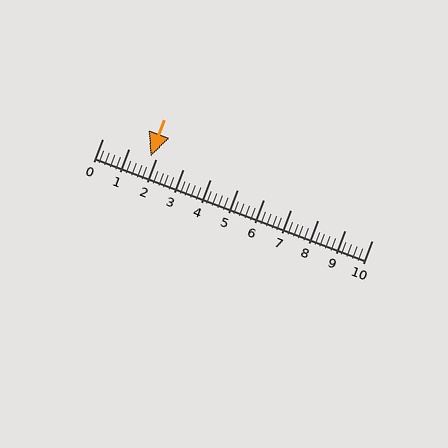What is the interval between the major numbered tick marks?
The major tick marks are spaced 1 units apart.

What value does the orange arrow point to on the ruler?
The orange arrow points to approximately 1.8.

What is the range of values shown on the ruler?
The ruler shows values from 0 to 10.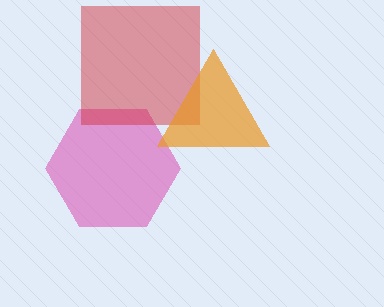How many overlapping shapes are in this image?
There are 3 overlapping shapes in the image.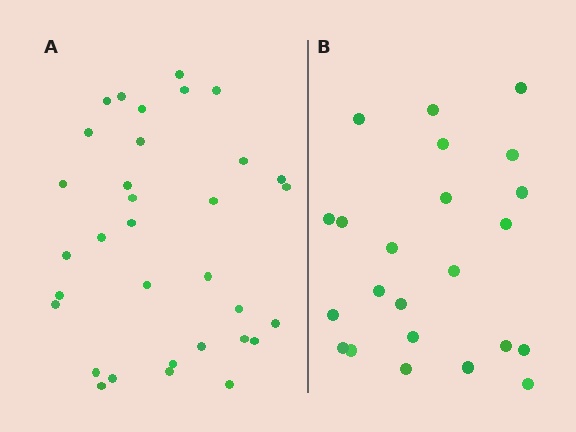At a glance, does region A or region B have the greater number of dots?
Region A (the left region) has more dots.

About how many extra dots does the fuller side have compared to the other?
Region A has roughly 10 or so more dots than region B.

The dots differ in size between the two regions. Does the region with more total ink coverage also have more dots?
No. Region B has more total ink coverage because its dots are larger, but region A actually contains more individual dots. Total area can be misleading — the number of items is what matters here.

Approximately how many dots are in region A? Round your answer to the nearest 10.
About 30 dots. (The exact count is 33, which rounds to 30.)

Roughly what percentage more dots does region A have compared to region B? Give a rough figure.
About 45% more.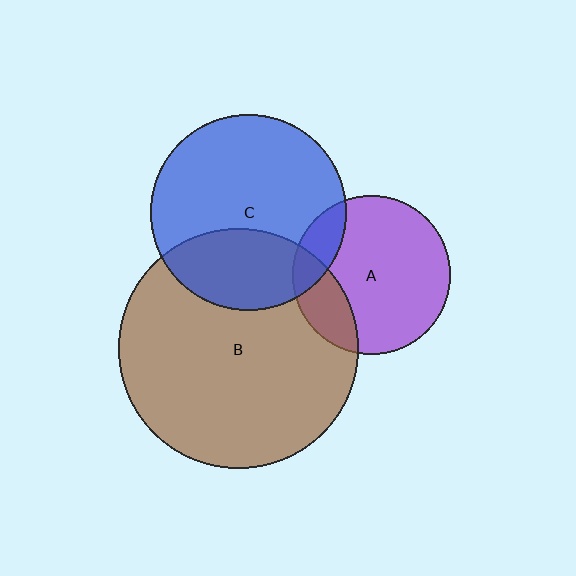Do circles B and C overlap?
Yes.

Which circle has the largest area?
Circle B (brown).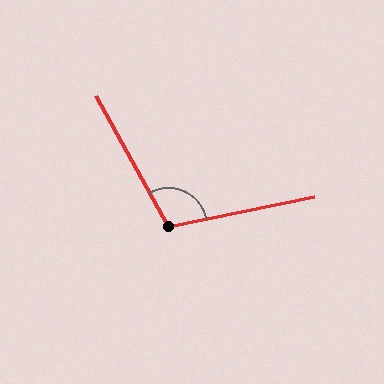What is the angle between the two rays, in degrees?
Approximately 107 degrees.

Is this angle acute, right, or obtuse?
It is obtuse.